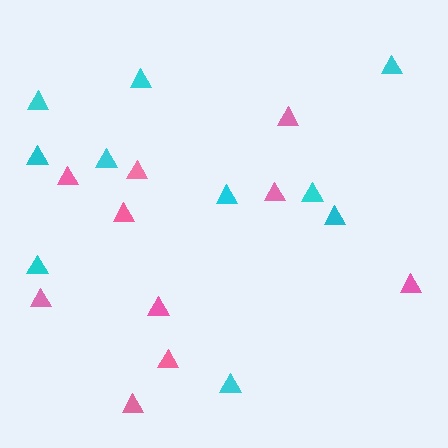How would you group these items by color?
There are 2 groups: one group of cyan triangles (10) and one group of pink triangles (10).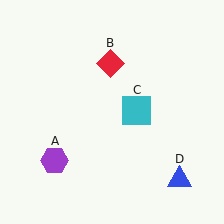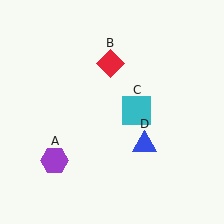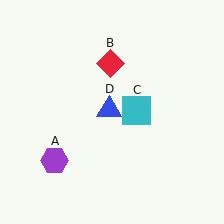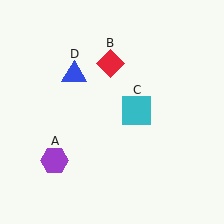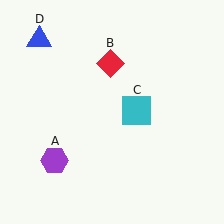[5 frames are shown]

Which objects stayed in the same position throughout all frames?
Purple hexagon (object A) and red diamond (object B) and cyan square (object C) remained stationary.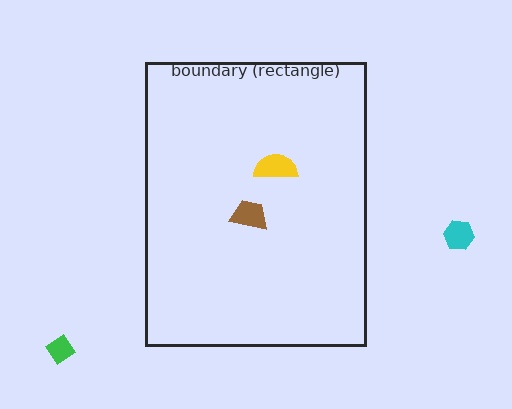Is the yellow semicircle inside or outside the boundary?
Inside.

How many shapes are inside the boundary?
2 inside, 2 outside.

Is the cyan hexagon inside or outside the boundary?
Outside.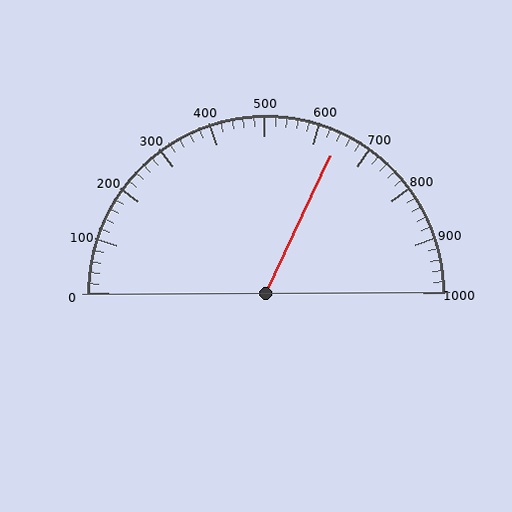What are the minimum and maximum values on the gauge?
The gauge ranges from 0 to 1000.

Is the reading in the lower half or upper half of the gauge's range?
The reading is in the upper half of the range (0 to 1000).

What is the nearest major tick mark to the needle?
The nearest major tick mark is 600.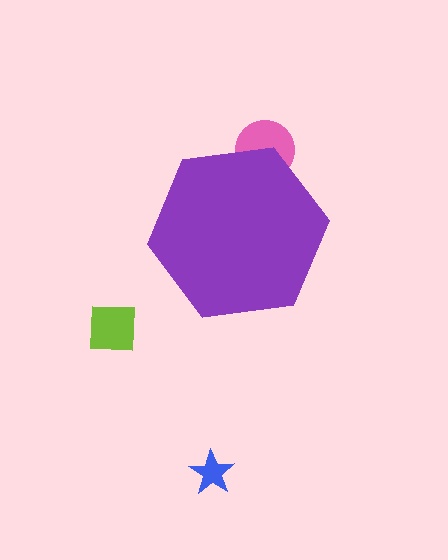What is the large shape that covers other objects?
A purple hexagon.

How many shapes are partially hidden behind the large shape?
1 shape is partially hidden.